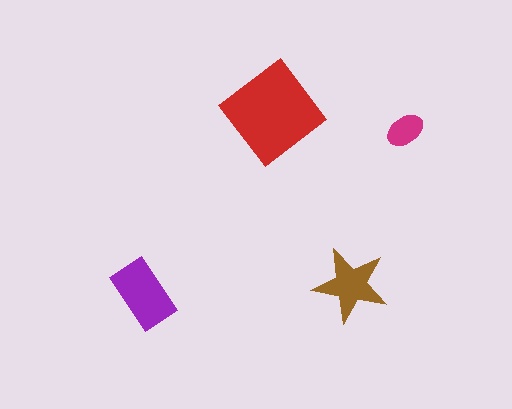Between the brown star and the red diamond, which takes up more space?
The red diamond.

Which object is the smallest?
The magenta ellipse.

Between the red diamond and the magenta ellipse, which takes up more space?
The red diamond.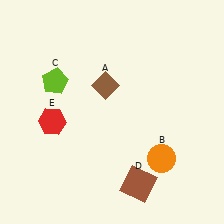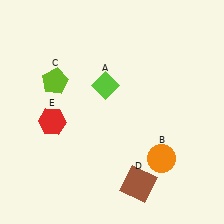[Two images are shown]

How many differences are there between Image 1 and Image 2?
There is 1 difference between the two images.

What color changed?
The diamond (A) changed from brown in Image 1 to lime in Image 2.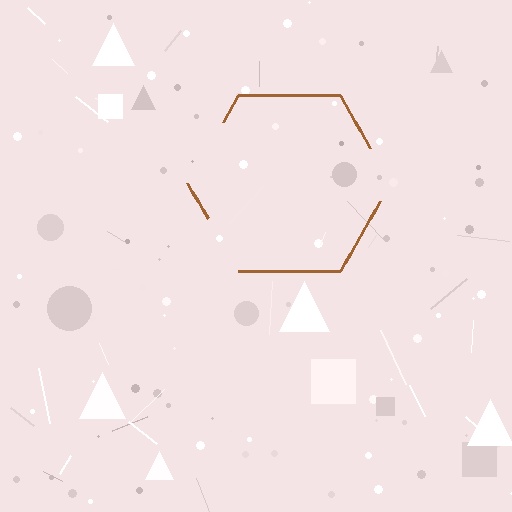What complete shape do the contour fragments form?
The contour fragments form a hexagon.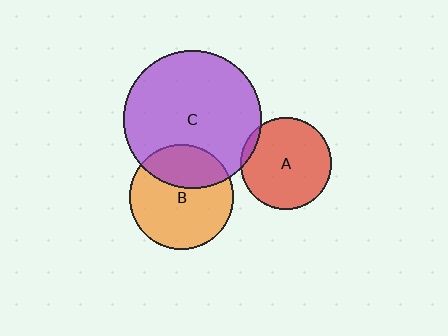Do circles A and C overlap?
Yes.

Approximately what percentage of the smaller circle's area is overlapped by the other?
Approximately 5%.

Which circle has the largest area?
Circle C (purple).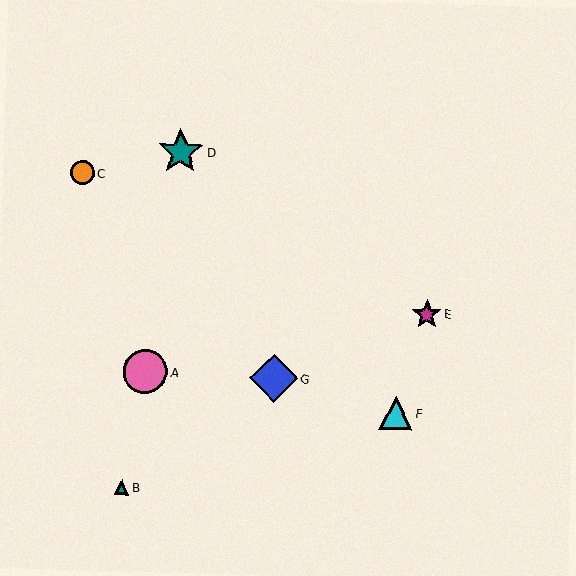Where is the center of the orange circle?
The center of the orange circle is at (83, 173).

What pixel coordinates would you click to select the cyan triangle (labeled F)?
Click at (396, 413) to select the cyan triangle F.